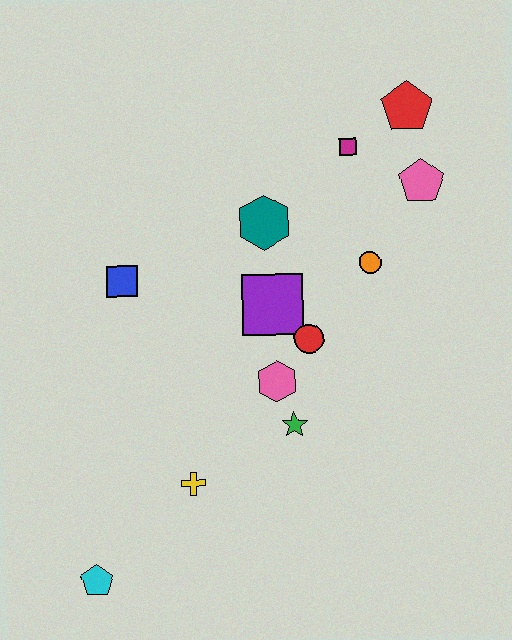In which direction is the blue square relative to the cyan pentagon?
The blue square is above the cyan pentagon.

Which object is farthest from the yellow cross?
The red pentagon is farthest from the yellow cross.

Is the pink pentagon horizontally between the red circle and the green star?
No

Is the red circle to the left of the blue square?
No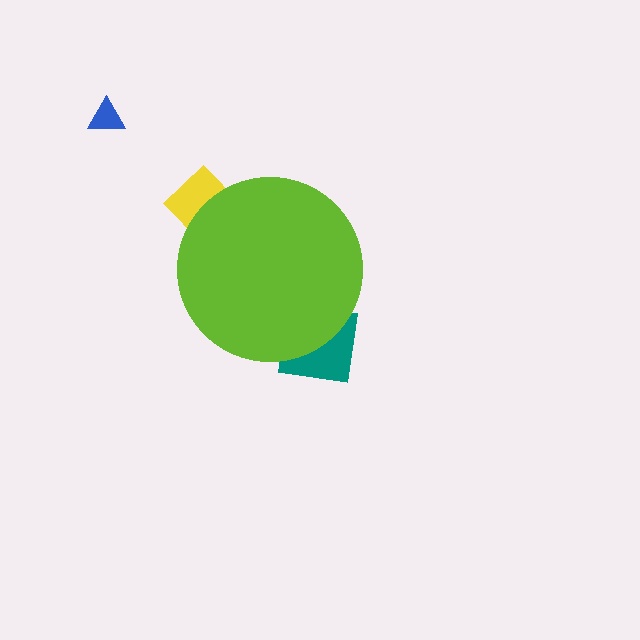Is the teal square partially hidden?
Yes, the teal square is partially hidden behind the lime circle.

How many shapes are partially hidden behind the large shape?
2 shapes are partially hidden.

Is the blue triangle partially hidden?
No, the blue triangle is fully visible.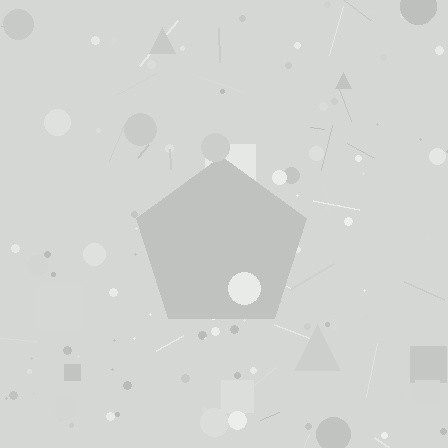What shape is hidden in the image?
A pentagon is hidden in the image.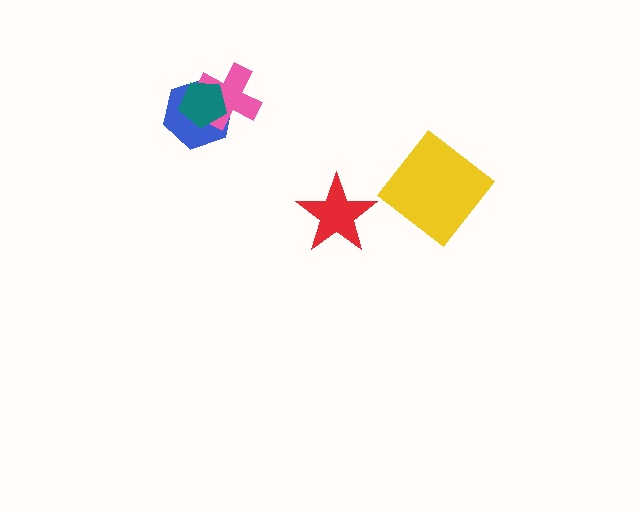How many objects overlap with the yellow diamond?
0 objects overlap with the yellow diamond.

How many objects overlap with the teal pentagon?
2 objects overlap with the teal pentagon.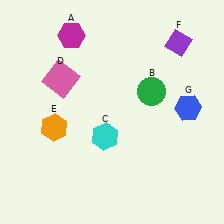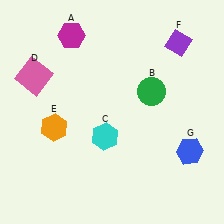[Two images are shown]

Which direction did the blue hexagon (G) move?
The blue hexagon (G) moved down.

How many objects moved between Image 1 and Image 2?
2 objects moved between the two images.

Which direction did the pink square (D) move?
The pink square (D) moved left.